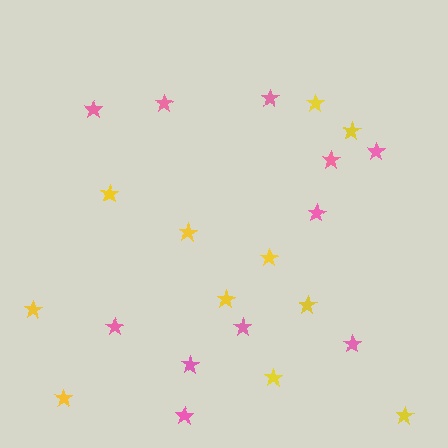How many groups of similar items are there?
There are 2 groups: one group of yellow stars (11) and one group of pink stars (11).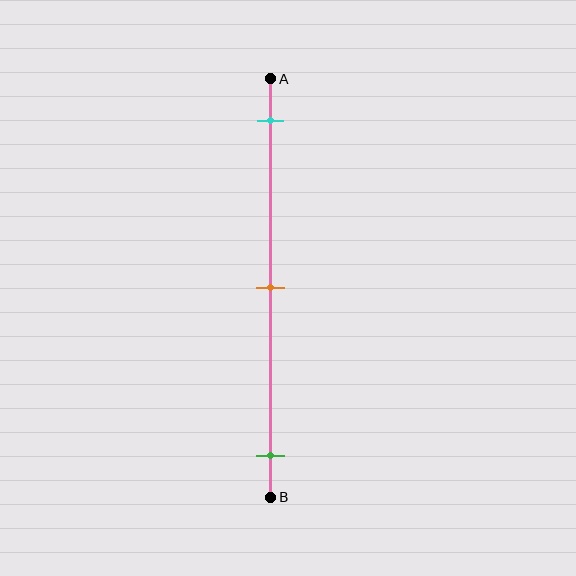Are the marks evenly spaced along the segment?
Yes, the marks are approximately evenly spaced.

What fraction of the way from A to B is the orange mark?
The orange mark is approximately 50% (0.5) of the way from A to B.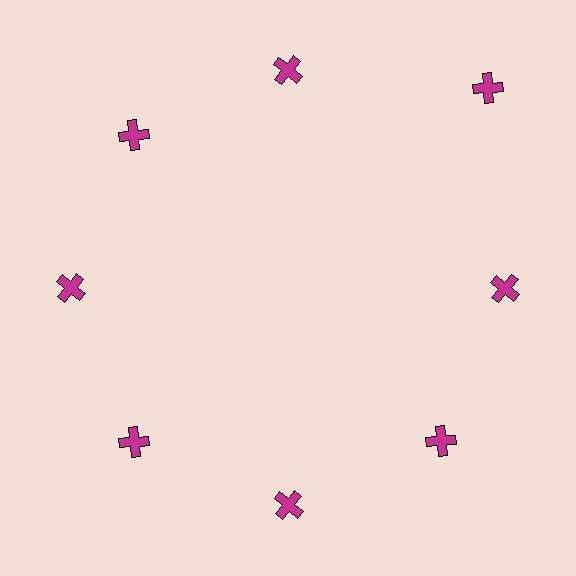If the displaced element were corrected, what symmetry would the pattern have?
It would have 8-fold rotational symmetry — the pattern would map onto itself every 45 degrees.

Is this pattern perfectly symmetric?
No. The 8 magenta crosses are arranged in a ring, but one element near the 2 o'clock position is pushed outward from the center, breaking the 8-fold rotational symmetry.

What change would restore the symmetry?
The symmetry would be restored by moving it inward, back onto the ring so that all 8 crosses sit at equal angles and equal distance from the center.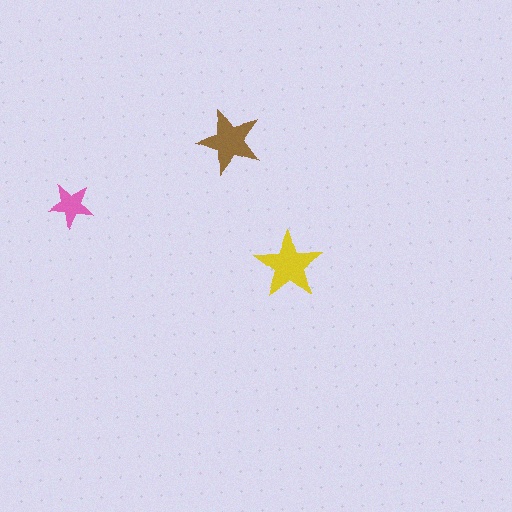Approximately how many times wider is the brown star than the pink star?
About 1.5 times wider.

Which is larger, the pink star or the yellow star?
The yellow one.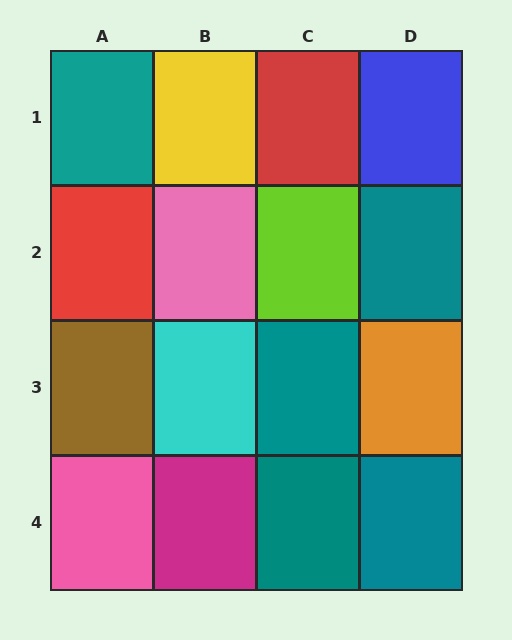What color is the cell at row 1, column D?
Blue.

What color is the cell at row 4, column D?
Teal.